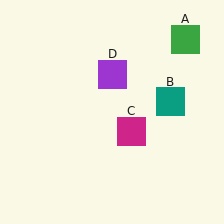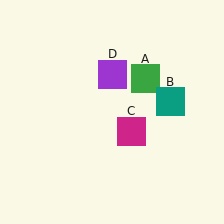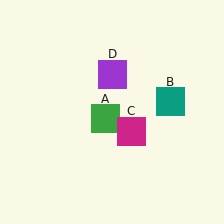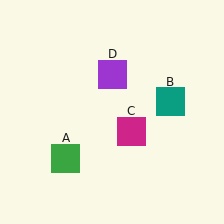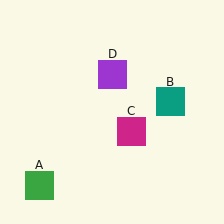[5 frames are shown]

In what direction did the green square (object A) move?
The green square (object A) moved down and to the left.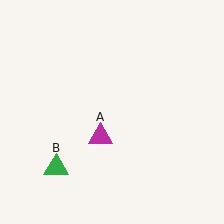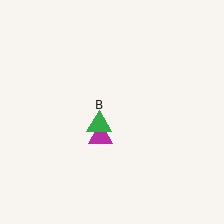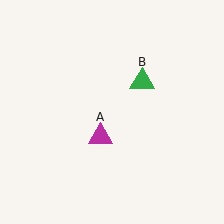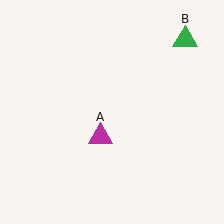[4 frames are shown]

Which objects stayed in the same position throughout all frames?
Magenta triangle (object A) remained stationary.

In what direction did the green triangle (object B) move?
The green triangle (object B) moved up and to the right.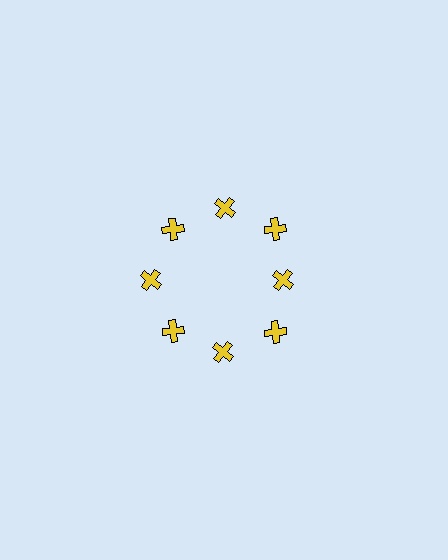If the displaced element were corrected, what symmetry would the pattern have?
It would have 8-fold rotational symmetry — the pattern would map onto itself every 45 degrees.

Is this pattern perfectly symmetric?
No. The 8 yellow crosses are arranged in a ring, but one element near the 3 o'clock position is pulled inward toward the center, breaking the 8-fold rotational symmetry.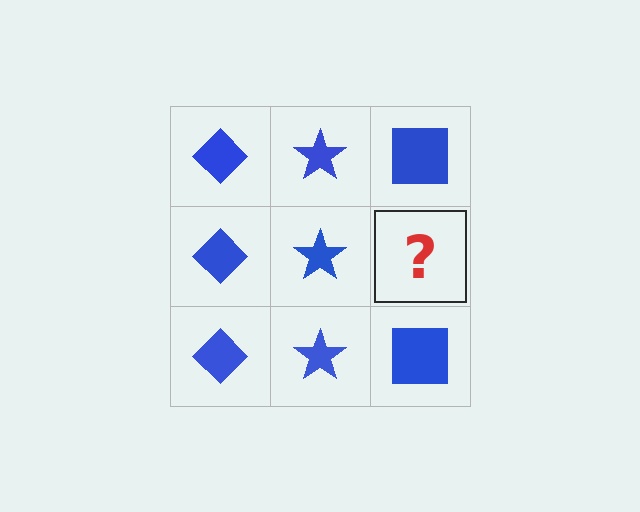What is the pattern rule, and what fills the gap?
The rule is that each column has a consistent shape. The gap should be filled with a blue square.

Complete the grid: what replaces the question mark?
The question mark should be replaced with a blue square.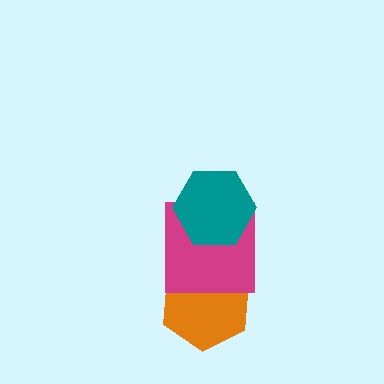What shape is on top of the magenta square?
The teal hexagon is on top of the magenta square.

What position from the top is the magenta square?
The magenta square is 2nd from the top.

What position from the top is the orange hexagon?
The orange hexagon is 3rd from the top.